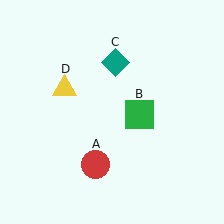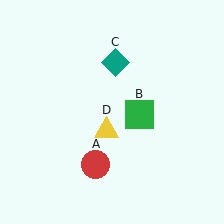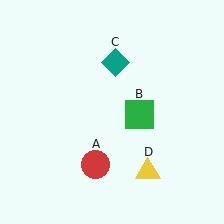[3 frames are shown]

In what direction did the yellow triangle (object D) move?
The yellow triangle (object D) moved down and to the right.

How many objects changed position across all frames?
1 object changed position: yellow triangle (object D).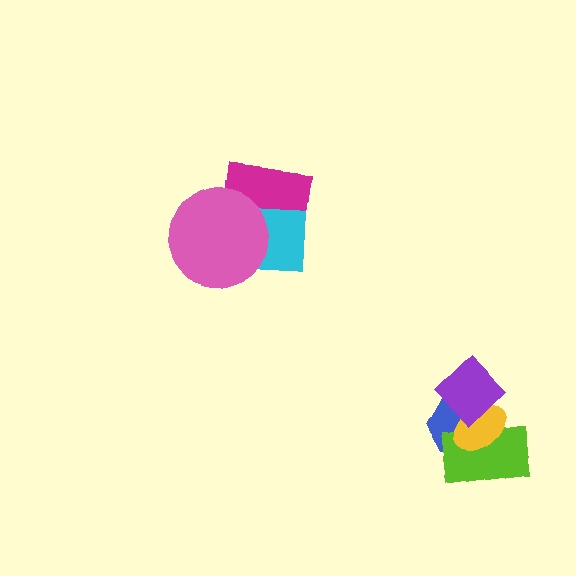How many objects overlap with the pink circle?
2 objects overlap with the pink circle.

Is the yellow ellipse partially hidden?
Yes, it is partially covered by another shape.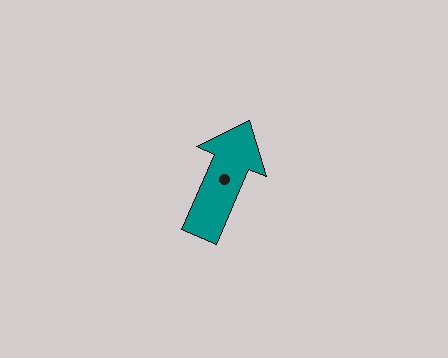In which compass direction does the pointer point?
Northeast.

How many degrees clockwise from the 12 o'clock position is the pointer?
Approximately 24 degrees.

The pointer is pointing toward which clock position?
Roughly 1 o'clock.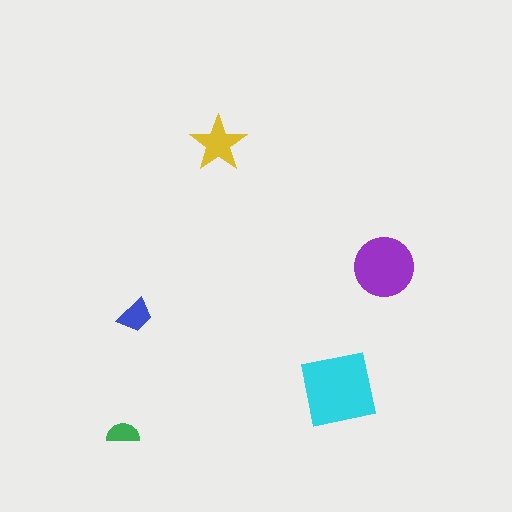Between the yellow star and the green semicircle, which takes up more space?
The yellow star.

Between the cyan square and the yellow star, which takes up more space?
The cyan square.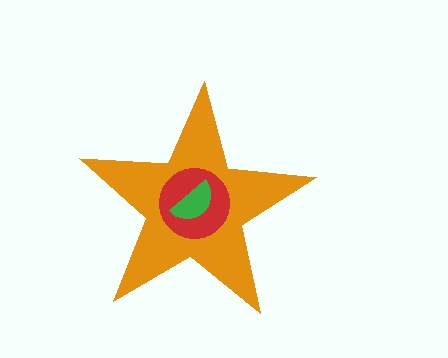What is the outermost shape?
The orange star.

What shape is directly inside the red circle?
The green semicircle.